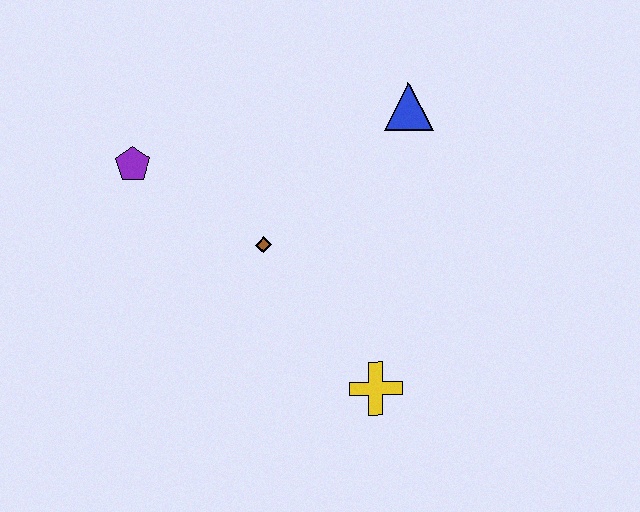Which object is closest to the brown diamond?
The purple pentagon is closest to the brown diamond.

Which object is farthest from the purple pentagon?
The yellow cross is farthest from the purple pentagon.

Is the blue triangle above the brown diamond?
Yes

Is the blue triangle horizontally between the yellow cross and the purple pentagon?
No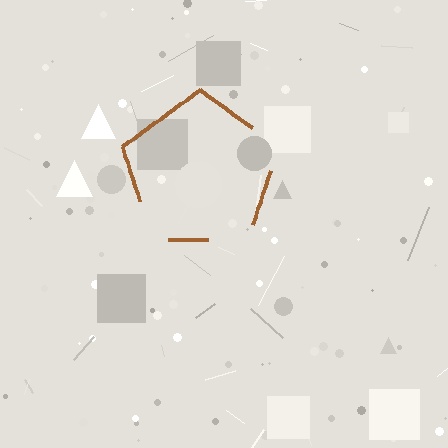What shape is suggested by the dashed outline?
The dashed outline suggests a pentagon.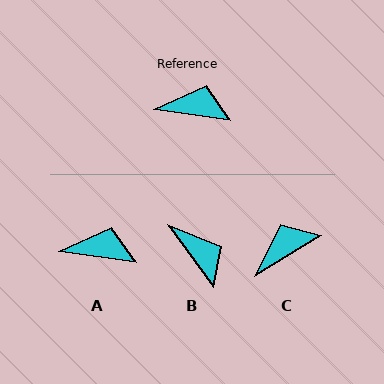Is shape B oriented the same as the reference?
No, it is off by about 46 degrees.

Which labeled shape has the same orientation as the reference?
A.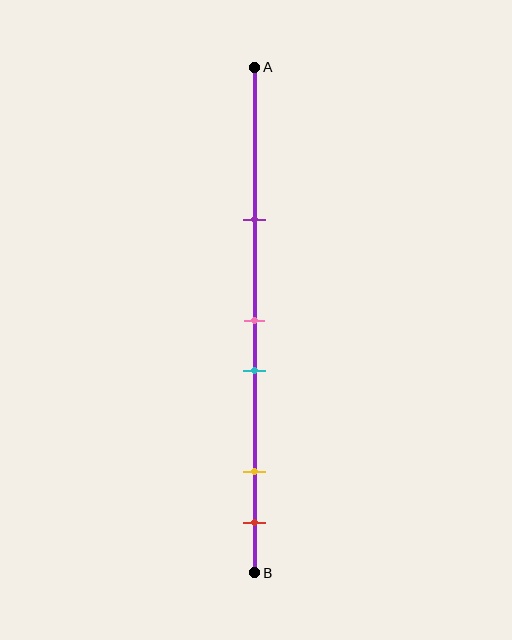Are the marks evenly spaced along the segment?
No, the marks are not evenly spaced.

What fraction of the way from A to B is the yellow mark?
The yellow mark is approximately 80% (0.8) of the way from A to B.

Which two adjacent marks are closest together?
The pink and cyan marks are the closest adjacent pair.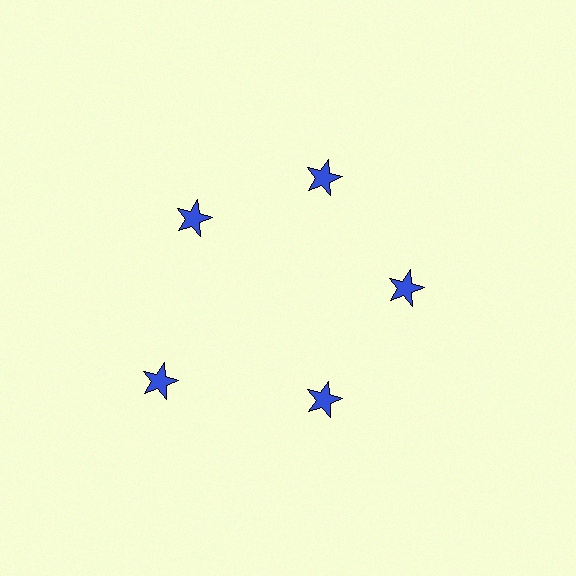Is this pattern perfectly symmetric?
No. The 5 blue stars are arranged in a ring, but one element near the 8 o'clock position is pushed outward from the center, breaking the 5-fold rotational symmetry.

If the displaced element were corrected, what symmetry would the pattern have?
It would have 5-fold rotational symmetry — the pattern would map onto itself every 72 degrees.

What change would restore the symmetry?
The symmetry would be restored by moving it inward, back onto the ring so that all 5 stars sit at equal angles and equal distance from the center.